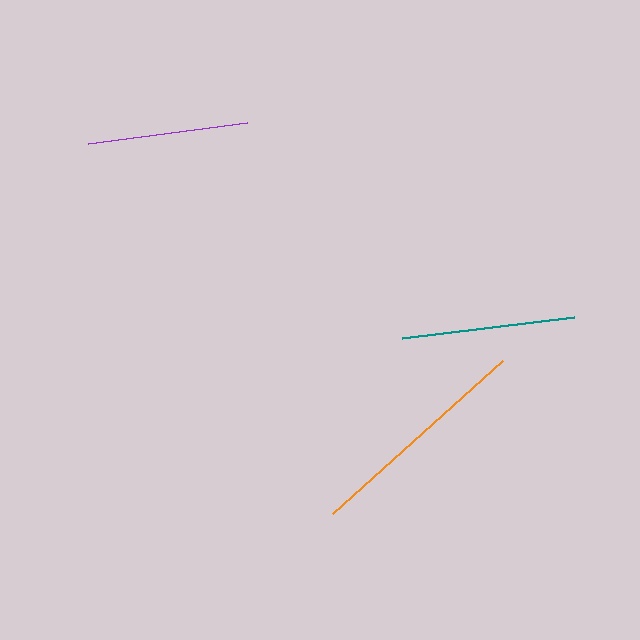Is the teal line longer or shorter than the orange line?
The orange line is longer than the teal line.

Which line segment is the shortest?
The purple line is the shortest at approximately 161 pixels.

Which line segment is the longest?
The orange line is the longest at approximately 228 pixels.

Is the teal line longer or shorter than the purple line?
The teal line is longer than the purple line.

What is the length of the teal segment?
The teal segment is approximately 174 pixels long.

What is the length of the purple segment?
The purple segment is approximately 161 pixels long.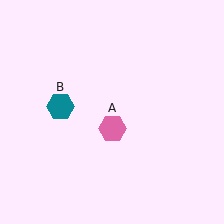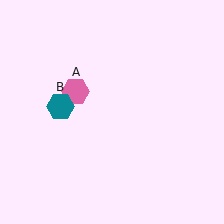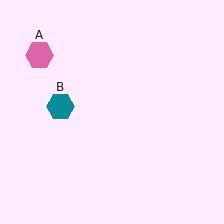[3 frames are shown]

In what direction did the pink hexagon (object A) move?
The pink hexagon (object A) moved up and to the left.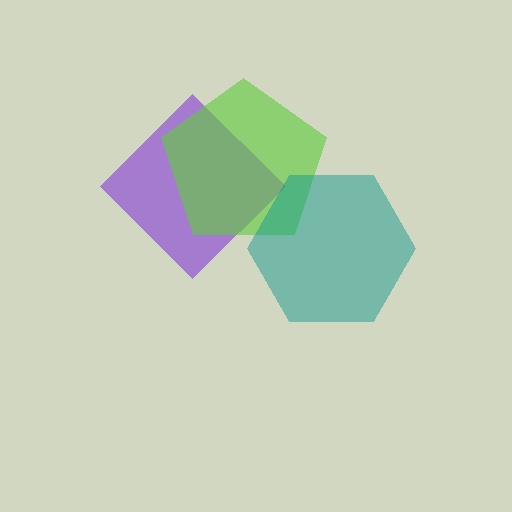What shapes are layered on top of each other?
The layered shapes are: a purple diamond, a lime pentagon, a teal hexagon.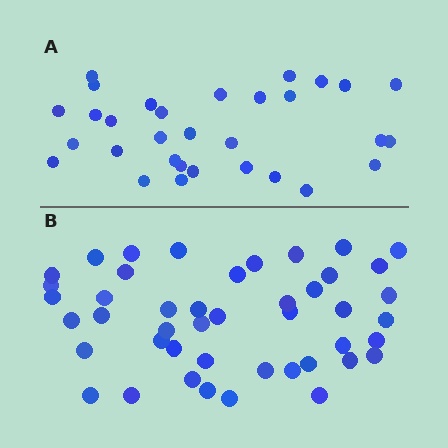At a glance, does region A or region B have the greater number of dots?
Region B (the bottom region) has more dots.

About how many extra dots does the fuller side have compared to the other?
Region B has approximately 15 more dots than region A.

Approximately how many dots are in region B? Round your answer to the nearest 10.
About 40 dots. (The exact count is 45, which rounds to 40.)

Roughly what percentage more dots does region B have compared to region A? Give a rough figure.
About 45% more.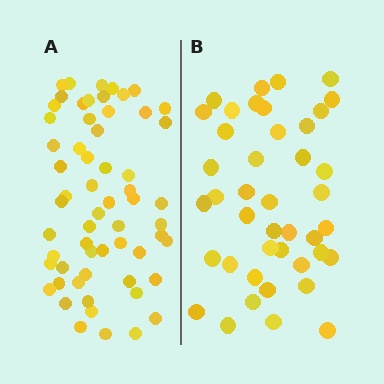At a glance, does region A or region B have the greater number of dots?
Region A (the left region) has more dots.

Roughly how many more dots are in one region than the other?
Region A has approximately 20 more dots than region B.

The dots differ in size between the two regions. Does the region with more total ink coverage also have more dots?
No. Region B has more total ink coverage because its dots are larger, but region A actually contains more individual dots. Total area can be misleading — the number of items is what matters here.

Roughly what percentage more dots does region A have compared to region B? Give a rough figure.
About 45% more.